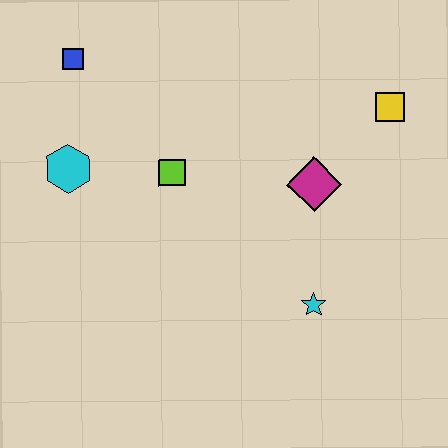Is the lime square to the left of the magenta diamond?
Yes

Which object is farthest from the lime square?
The yellow square is farthest from the lime square.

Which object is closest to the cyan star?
The magenta diamond is closest to the cyan star.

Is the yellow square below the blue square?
Yes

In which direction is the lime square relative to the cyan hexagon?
The lime square is to the right of the cyan hexagon.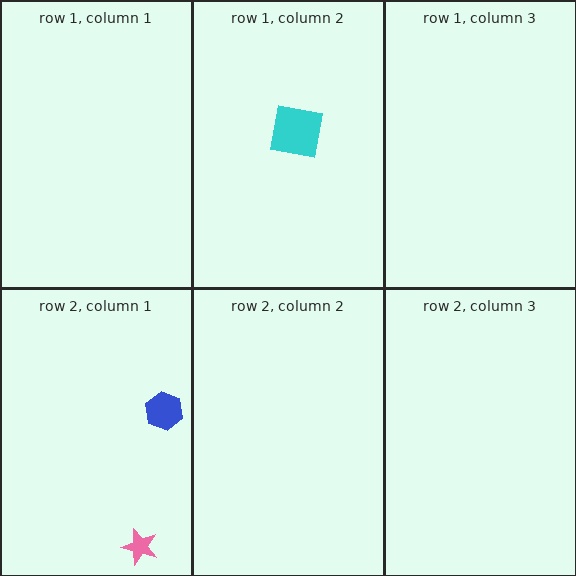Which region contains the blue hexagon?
The row 2, column 1 region.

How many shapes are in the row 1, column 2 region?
1.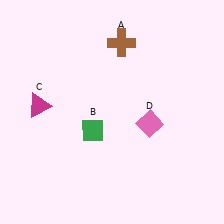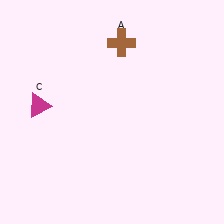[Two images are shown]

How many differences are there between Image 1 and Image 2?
There are 2 differences between the two images.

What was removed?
The pink diamond (D), the green diamond (B) were removed in Image 2.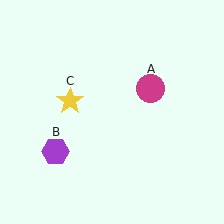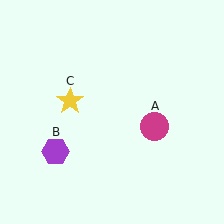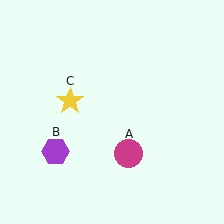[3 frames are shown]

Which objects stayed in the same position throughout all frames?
Purple hexagon (object B) and yellow star (object C) remained stationary.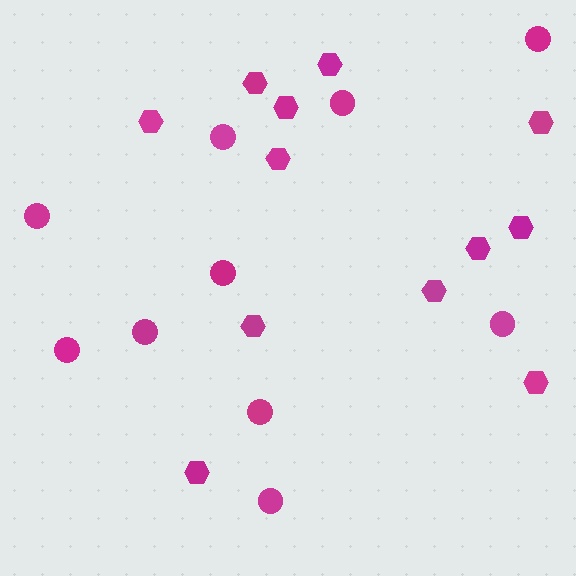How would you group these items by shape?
There are 2 groups: one group of hexagons (12) and one group of circles (10).